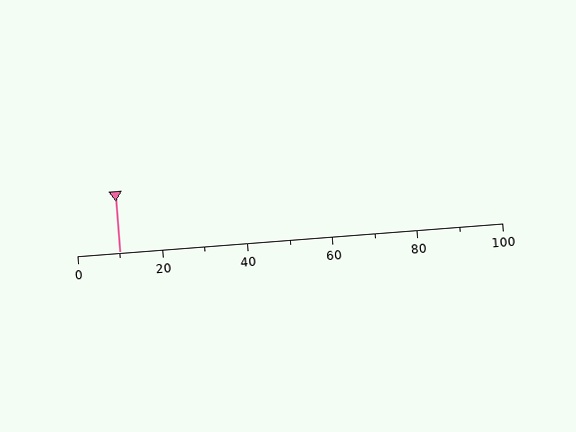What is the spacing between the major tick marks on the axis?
The major ticks are spaced 20 apart.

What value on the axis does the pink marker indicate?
The marker indicates approximately 10.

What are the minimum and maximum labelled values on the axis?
The axis runs from 0 to 100.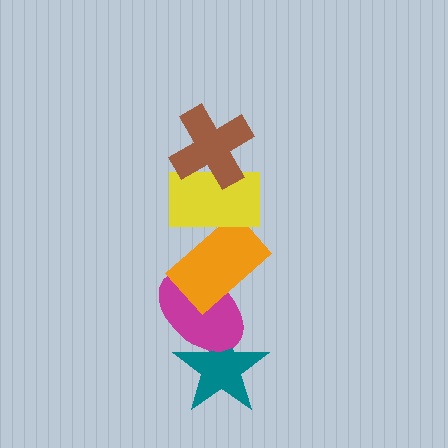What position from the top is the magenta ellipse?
The magenta ellipse is 4th from the top.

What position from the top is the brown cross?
The brown cross is 1st from the top.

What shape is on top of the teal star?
The magenta ellipse is on top of the teal star.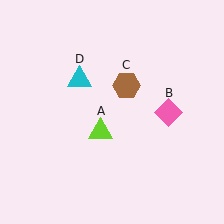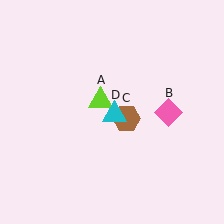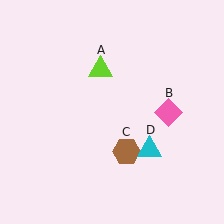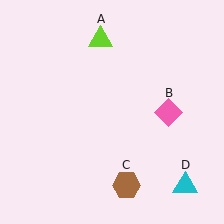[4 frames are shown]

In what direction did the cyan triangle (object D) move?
The cyan triangle (object D) moved down and to the right.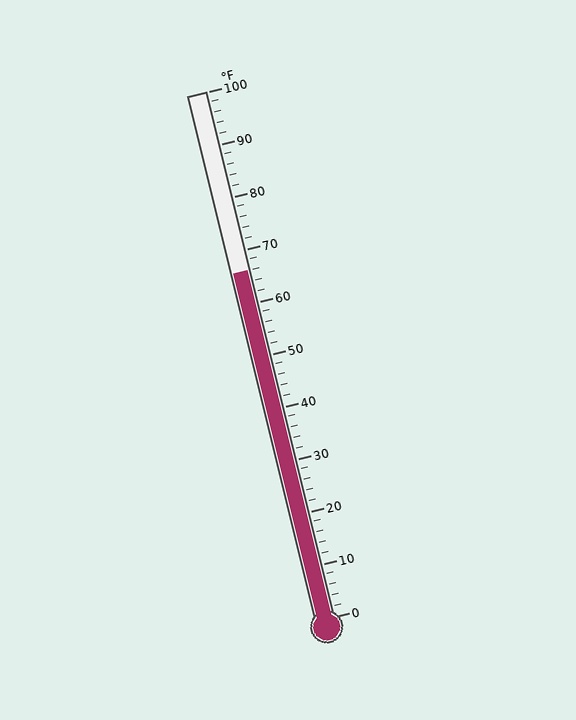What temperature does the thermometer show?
The thermometer shows approximately 66°F.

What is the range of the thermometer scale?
The thermometer scale ranges from 0°F to 100°F.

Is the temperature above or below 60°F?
The temperature is above 60°F.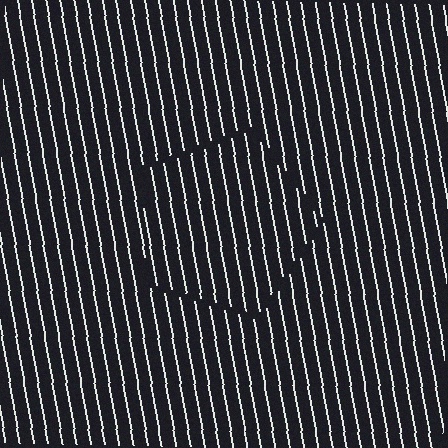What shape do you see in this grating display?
An illusory pentagon. The interior of the shape contains the same grating, shifted by half a period — the contour is defined by the phase discontinuity where line-ends from the inner and outer gratings abut.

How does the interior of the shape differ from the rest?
The interior of the shape contains the same grating, shifted by half a period — the contour is defined by the phase discontinuity where line-ends from the inner and outer gratings abut.